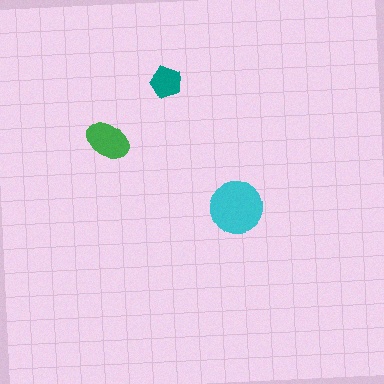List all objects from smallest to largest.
The teal pentagon, the green ellipse, the cyan circle.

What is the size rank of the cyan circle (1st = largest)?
1st.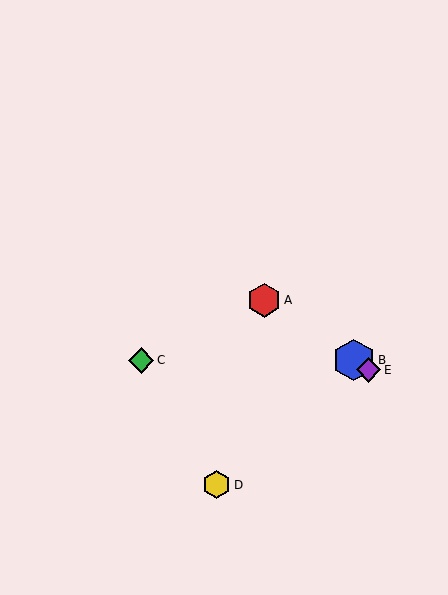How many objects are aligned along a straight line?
3 objects (A, B, E) are aligned along a straight line.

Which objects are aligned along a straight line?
Objects A, B, E are aligned along a straight line.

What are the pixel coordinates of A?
Object A is at (264, 300).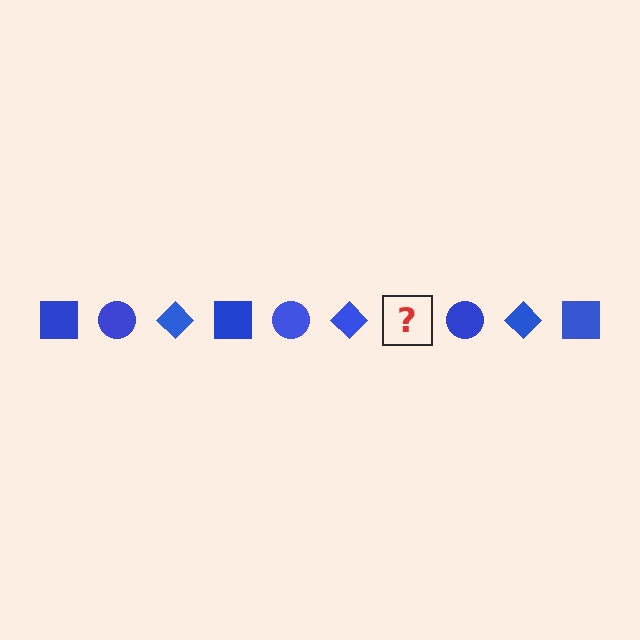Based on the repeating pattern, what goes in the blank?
The blank should be a blue square.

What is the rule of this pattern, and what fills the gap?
The rule is that the pattern cycles through square, circle, diamond shapes in blue. The gap should be filled with a blue square.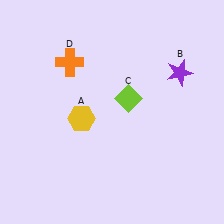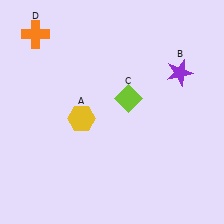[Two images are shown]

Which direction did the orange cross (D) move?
The orange cross (D) moved left.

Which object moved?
The orange cross (D) moved left.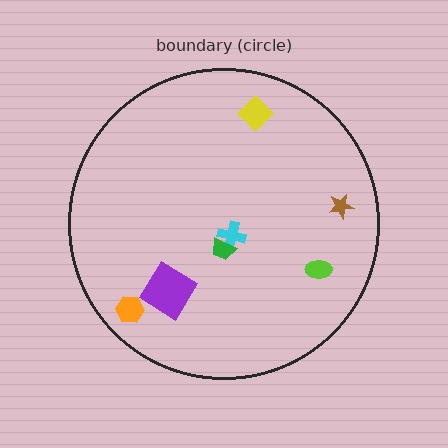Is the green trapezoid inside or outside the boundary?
Inside.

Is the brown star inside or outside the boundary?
Inside.